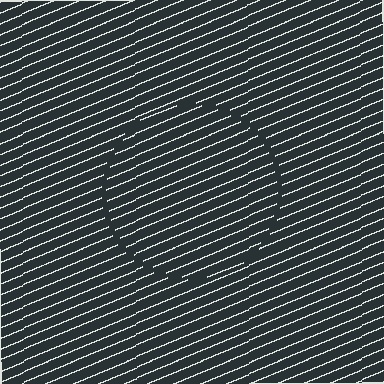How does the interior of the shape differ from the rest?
The interior of the shape contains the same grating, shifted by half a period — the contour is defined by the phase discontinuity where line-ends from the inner and outer gratings abut.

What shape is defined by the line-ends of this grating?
An illusory circle. The interior of the shape contains the same grating, shifted by half a period — the contour is defined by the phase discontinuity where line-ends from the inner and outer gratings abut.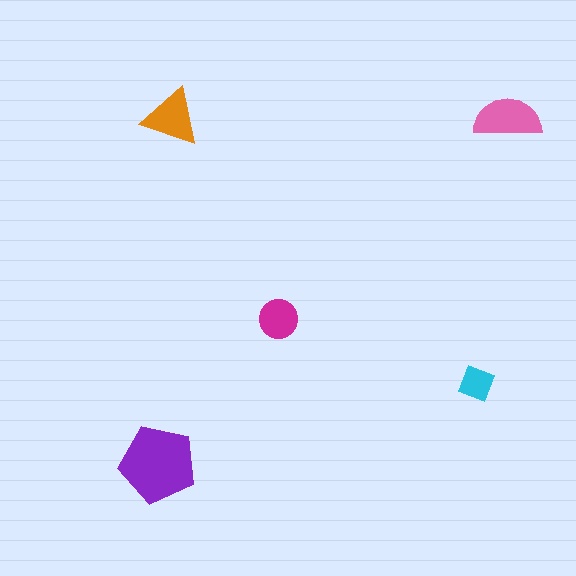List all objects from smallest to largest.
The cyan square, the magenta circle, the orange triangle, the pink semicircle, the purple pentagon.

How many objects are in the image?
There are 5 objects in the image.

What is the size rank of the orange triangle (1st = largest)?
3rd.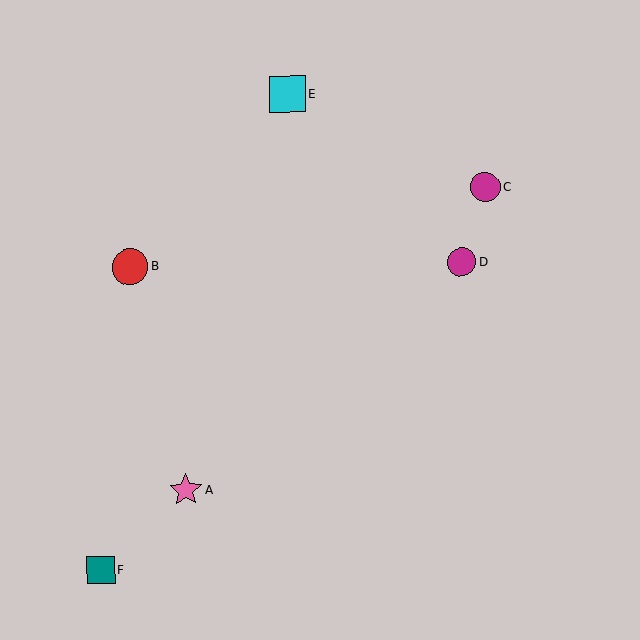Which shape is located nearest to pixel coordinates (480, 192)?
The magenta circle (labeled C) at (485, 187) is nearest to that location.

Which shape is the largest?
The red circle (labeled B) is the largest.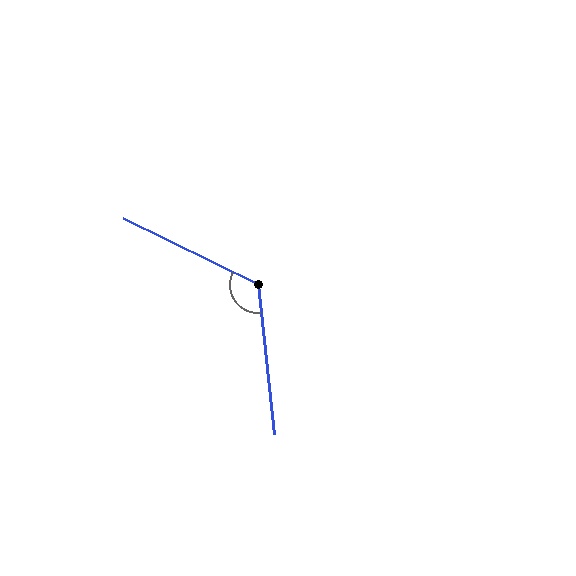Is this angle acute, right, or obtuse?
It is obtuse.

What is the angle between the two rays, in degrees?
Approximately 122 degrees.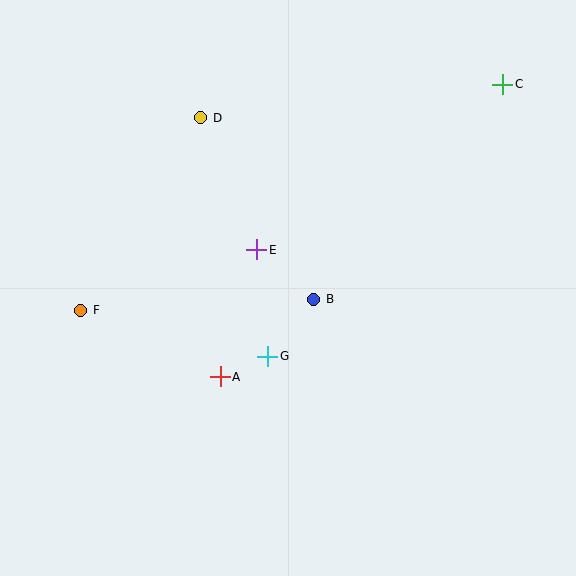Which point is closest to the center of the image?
Point B at (314, 299) is closest to the center.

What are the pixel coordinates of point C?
Point C is at (503, 84).